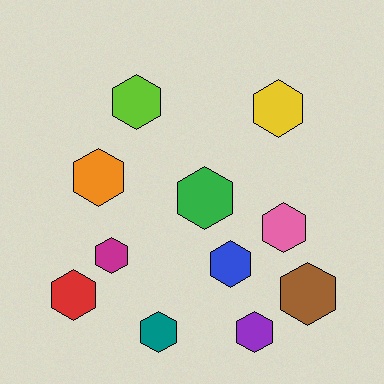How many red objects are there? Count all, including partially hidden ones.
There is 1 red object.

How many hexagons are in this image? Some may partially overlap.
There are 11 hexagons.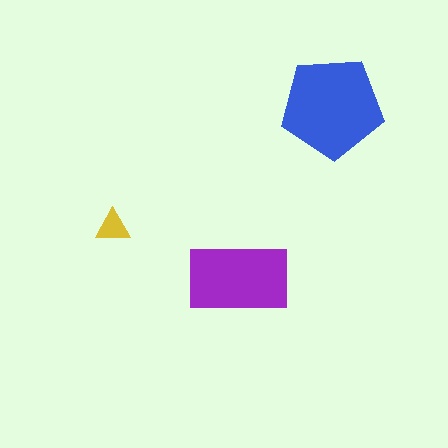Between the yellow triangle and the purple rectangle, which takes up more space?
The purple rectangle.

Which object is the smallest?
The yellow triangle.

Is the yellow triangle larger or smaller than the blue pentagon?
Smaller.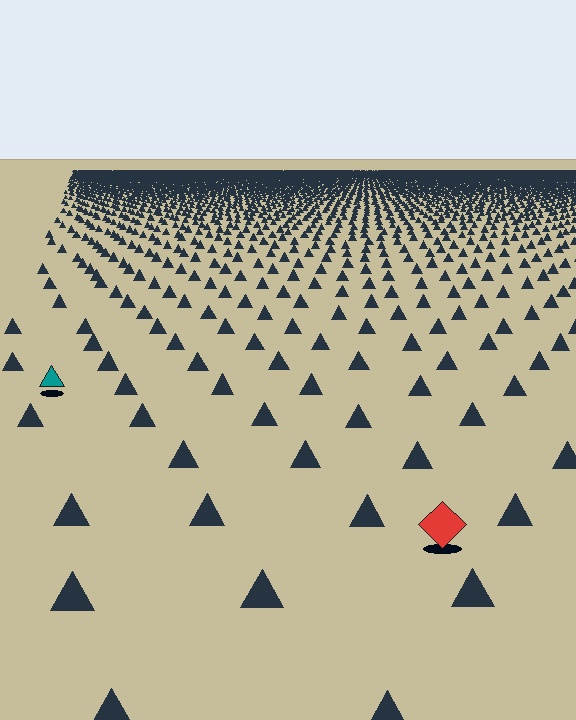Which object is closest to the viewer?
The red diamond is closest. The texture marks near it are larger and more spread out.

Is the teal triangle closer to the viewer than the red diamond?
No. The red diamond is closer — you can tell from the texture gradient: the ground texture is coarser near it.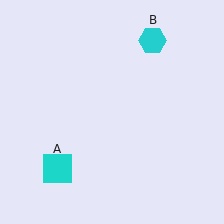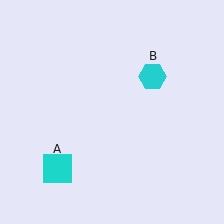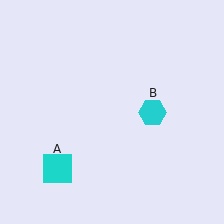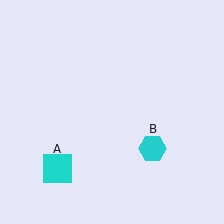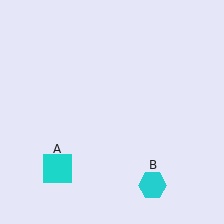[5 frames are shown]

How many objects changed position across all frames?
1 object changed position: cyan hexagon (object B).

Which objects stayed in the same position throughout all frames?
Cyan square (object A) remained stationary.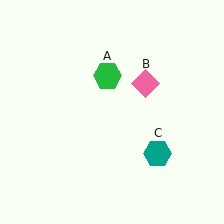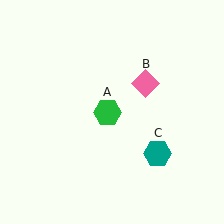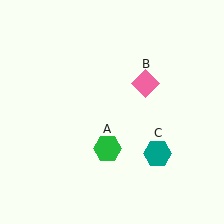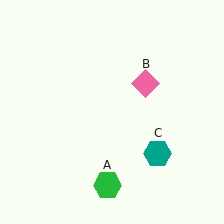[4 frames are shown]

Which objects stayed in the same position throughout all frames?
Pink diamond (object B) and teal hexagon (object C) remained stationary.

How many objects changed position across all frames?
1 object changed position: green hexagon (object A).